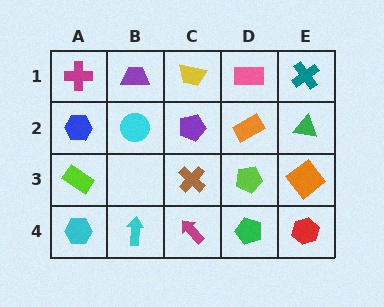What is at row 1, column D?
A pink rectangle.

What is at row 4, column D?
A green pentagon.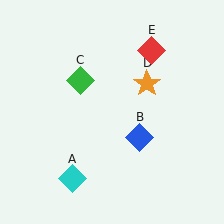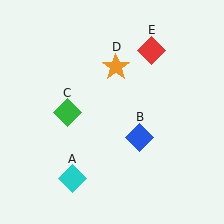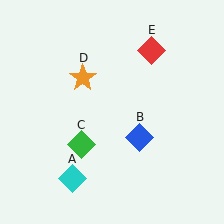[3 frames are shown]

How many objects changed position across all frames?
2 objects changed position: green diamond (object C), orange star (object D).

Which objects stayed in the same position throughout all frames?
Cyan diamond (object A) and blue diamond (object B) and red diamond (object E) remained stationary.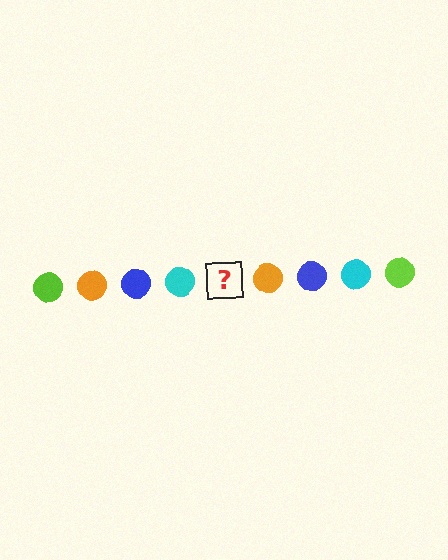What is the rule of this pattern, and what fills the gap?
The rule is that the pattern cycles through lime, orange, blue, cyan circles. The gap should be filled with a lime circle.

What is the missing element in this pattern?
The missing element is a lime circle.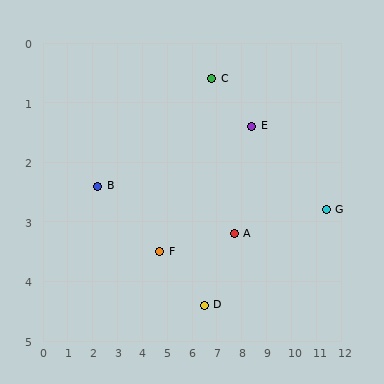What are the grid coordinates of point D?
Point D is at approximately (6.5, 4.4).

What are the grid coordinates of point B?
Point B is at approximately (2.2, 2.4).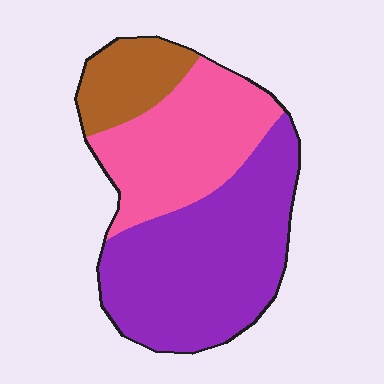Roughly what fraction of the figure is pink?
Pink takes up about one third (1/3) of the figure.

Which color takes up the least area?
Brown, at roughly 15%.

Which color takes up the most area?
Purple, at roughly 50%.